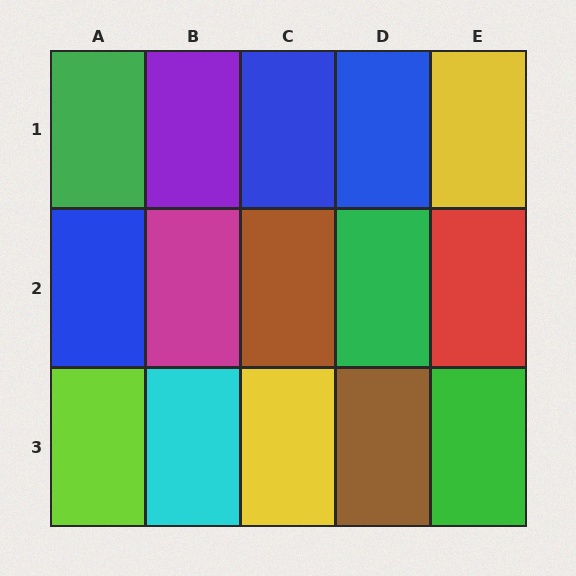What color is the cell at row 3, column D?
Brown.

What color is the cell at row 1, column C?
Blue.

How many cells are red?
1 cell is red.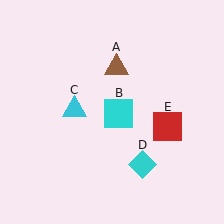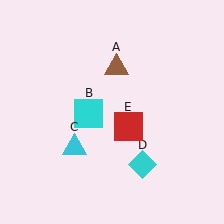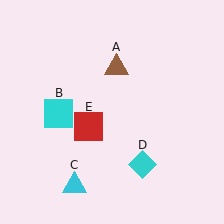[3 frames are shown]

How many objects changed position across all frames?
3 objects changed position: cyan square (object B), cyan triangle (object C), red square (object E).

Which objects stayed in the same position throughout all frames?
Brown triangle (object A) and cyan diamond (object D) remained stationary.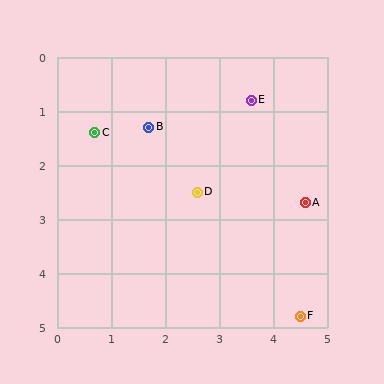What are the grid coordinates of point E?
Point E is at approximately (3.6, 0.8).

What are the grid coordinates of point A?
Point A is at approximately (4.6, 2.7).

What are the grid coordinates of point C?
Point C is at approximately (0.7, 1.4).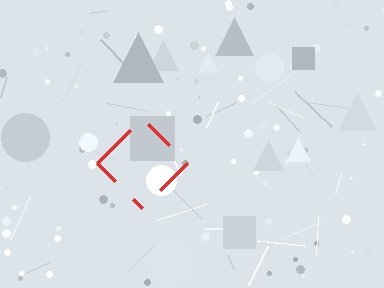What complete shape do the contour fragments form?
The contour fragments form a diamond.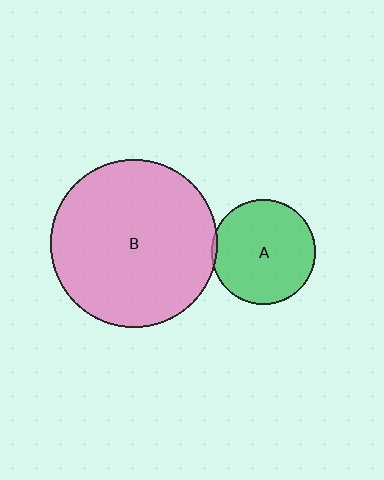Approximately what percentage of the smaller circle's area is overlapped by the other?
Approximately 5%.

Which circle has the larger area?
Circle B (pink).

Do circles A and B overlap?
Yes.